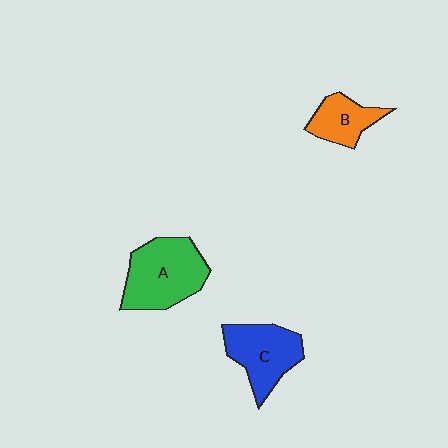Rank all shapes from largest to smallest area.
From largest to smallest: A (green), C (blue), B (orange).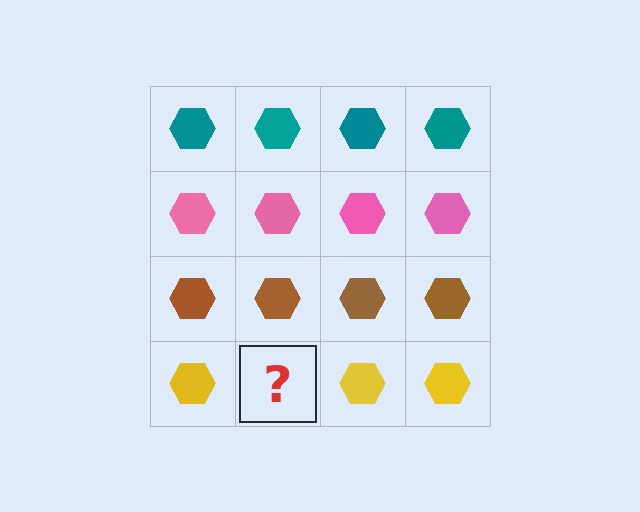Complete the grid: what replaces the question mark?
The question mark should be replaced with a yellow hexagon.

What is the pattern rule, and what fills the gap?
The rule is that each row has a consistent color. The gap should be filled with a yellow hexagon.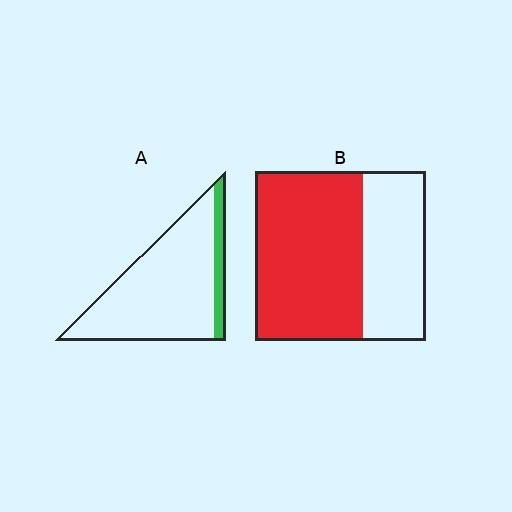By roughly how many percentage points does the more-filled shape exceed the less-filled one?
By roughly 50 percentage points (B over A).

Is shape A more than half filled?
No.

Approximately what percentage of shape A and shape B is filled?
A is approximately 15% and B is approximately 65%.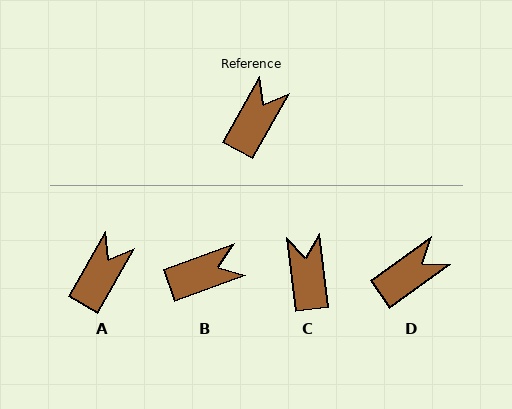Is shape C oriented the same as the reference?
No, it is off by about 36 degrees.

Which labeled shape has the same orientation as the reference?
A.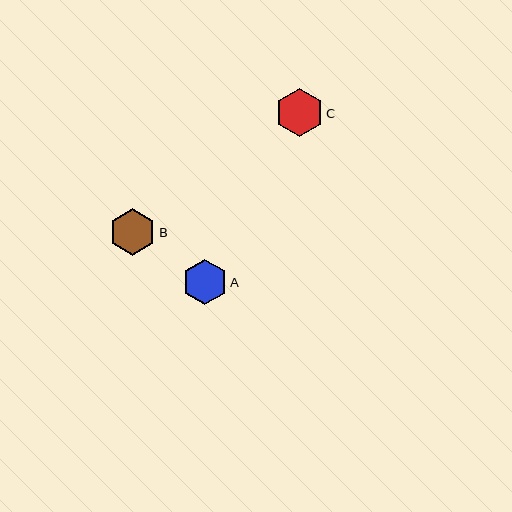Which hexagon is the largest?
Hexagon C is the largest with a size of approximately 48 pixels.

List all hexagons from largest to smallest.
From largest to smallest: C, B, A.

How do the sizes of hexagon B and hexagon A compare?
Hexagon B and hexagon A are approximately the same size.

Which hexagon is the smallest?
Hexagon A is the smallest with a size of approximately 45 pixels.